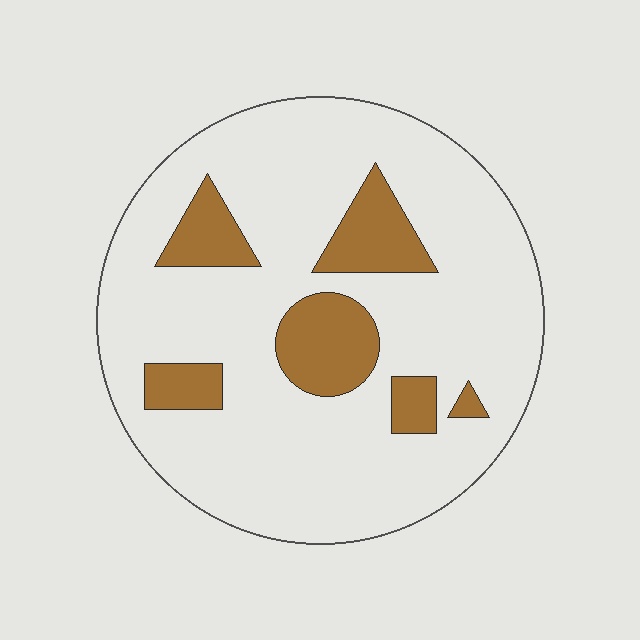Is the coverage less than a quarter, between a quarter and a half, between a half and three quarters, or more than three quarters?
Less than a quarter.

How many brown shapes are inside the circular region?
6.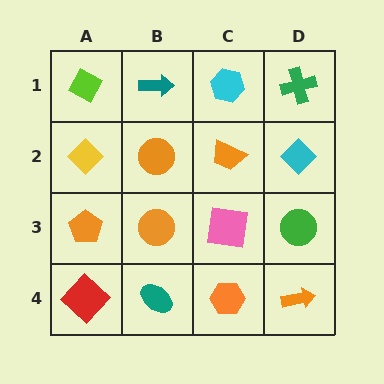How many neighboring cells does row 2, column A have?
3.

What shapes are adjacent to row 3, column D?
A cyan diamond (row 2, column D), an orange arrow (row 4, column D), a pink square (row 3, column C).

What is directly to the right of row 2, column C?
A cyan diamond.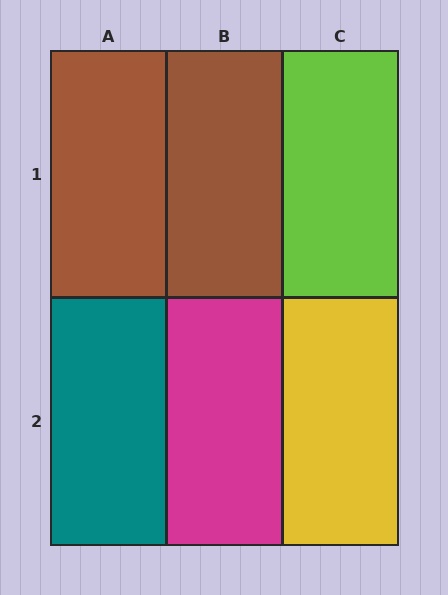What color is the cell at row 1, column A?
Brown.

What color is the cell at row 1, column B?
Brown.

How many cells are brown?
2 cells are brown.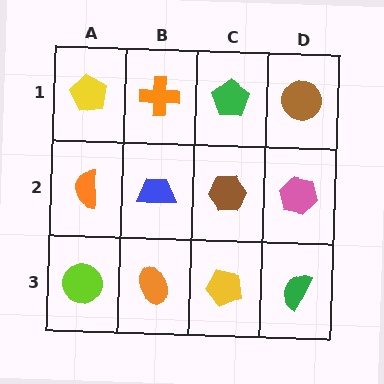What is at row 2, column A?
An orange semicircle.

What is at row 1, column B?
An orange cross.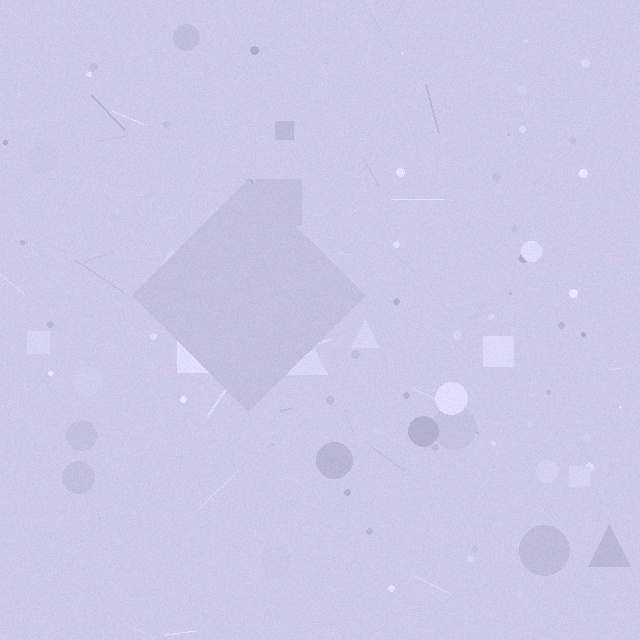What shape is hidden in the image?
A diamond is hidden in the image.